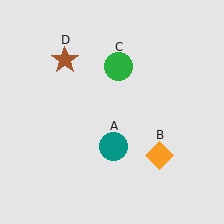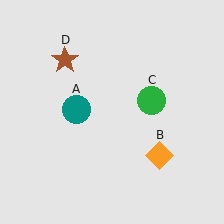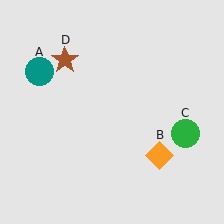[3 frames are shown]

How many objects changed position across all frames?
2 objects changed position: teal circle (object A), green circle (object C).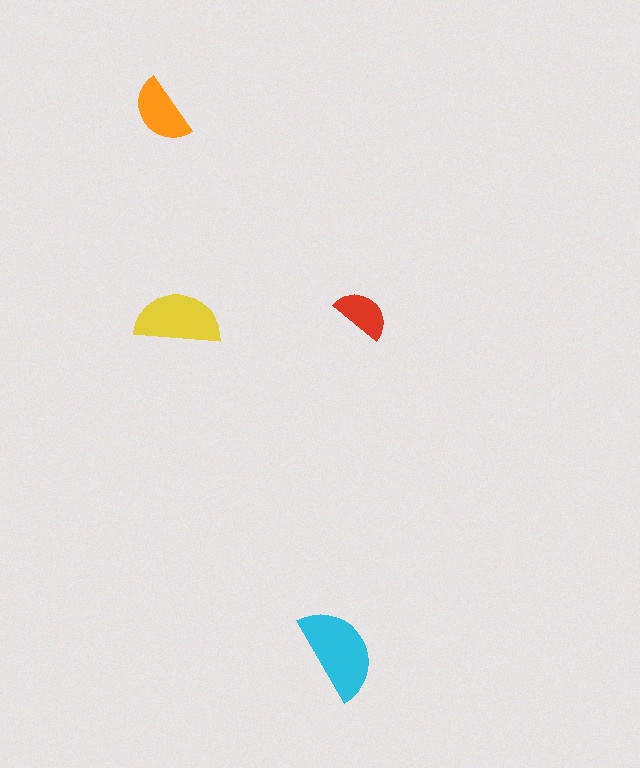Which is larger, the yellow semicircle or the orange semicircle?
The yellow one.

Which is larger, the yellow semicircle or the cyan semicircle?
The cyan one.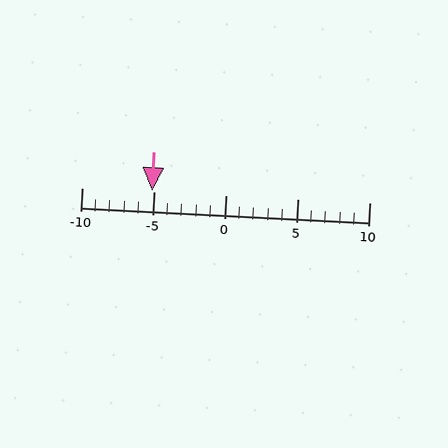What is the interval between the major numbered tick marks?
The major tick marks are spaced 5 units apart.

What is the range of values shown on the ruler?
The ruler shows values from -10 to 10.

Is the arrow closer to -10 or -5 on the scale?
The arrow is closer to -5.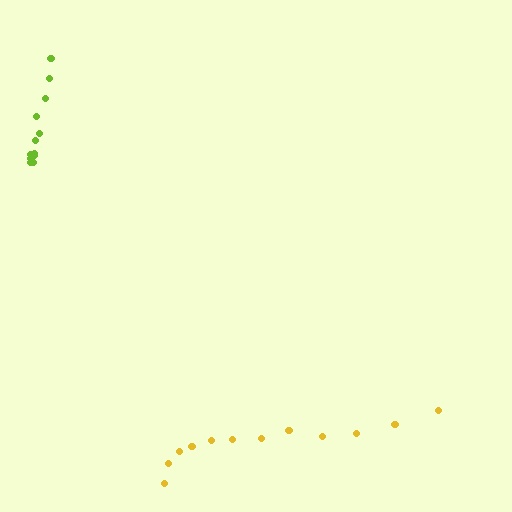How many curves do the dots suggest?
There are 2 distinct paths.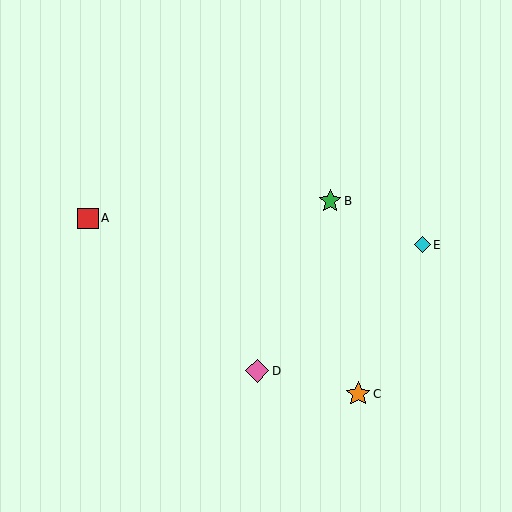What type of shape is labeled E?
Shape E is a cyan diamond.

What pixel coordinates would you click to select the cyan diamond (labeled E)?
Click at (422, 245) to select the cyan diamond E.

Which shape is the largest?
The orange star (labeled C) is the largest.